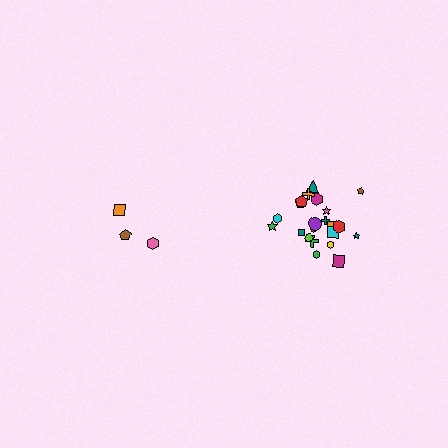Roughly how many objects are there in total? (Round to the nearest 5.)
Roughly 25 objects in total.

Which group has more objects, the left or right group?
The right group.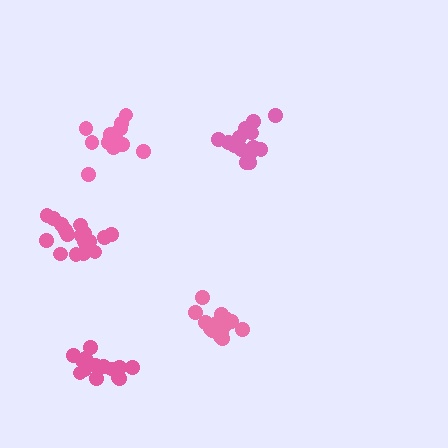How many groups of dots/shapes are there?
There are 5 groups.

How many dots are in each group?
Group 1: 16 dots, Group 2: 15 dots, Group 3: 13 dots, Group 4: 18 dots, Group 5: 14 dots (76 total).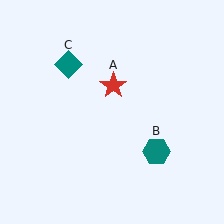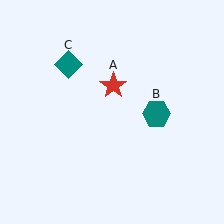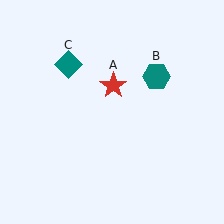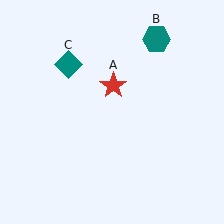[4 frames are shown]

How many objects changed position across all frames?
1 object changed position: teal hexagon (object B).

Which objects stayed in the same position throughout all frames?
Red star (object A) and teal diamond (object C) remained stationary.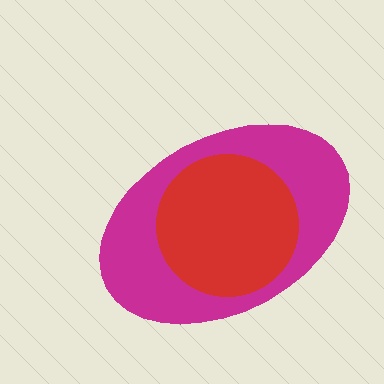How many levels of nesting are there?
2.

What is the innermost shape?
The red circle.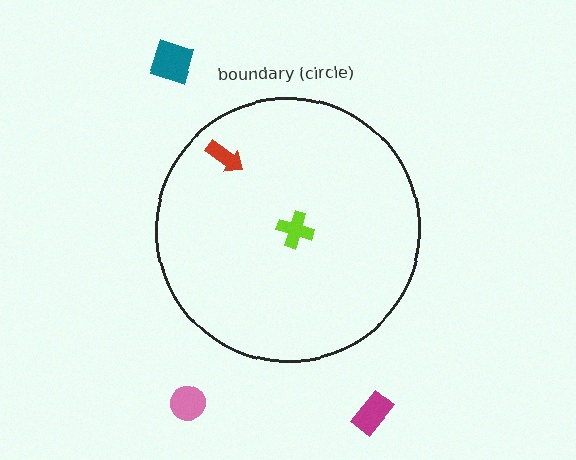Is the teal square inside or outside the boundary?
Outside.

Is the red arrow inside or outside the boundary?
Inside.